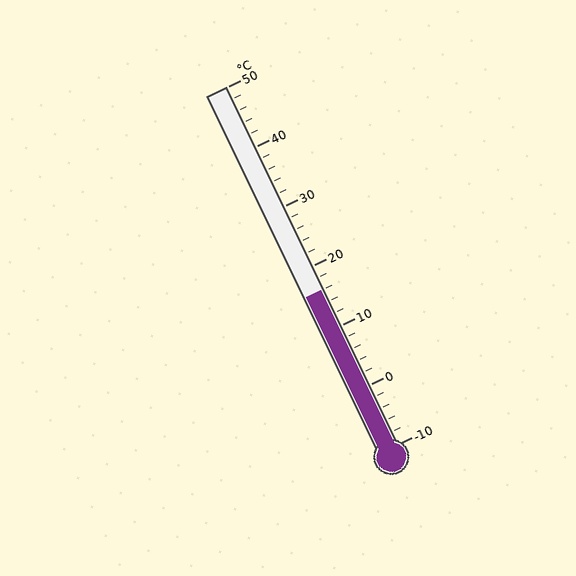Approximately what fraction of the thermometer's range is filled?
The thermometer is filled to approximately 45% of its range.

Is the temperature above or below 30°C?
The temperature is below 30°C.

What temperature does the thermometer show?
The thermometer shows approximately 16°C.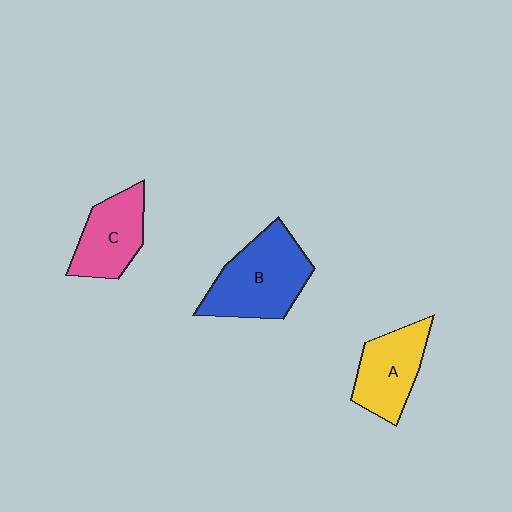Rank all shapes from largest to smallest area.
From largest to smallest: B (blue), A (yellow), C (pink).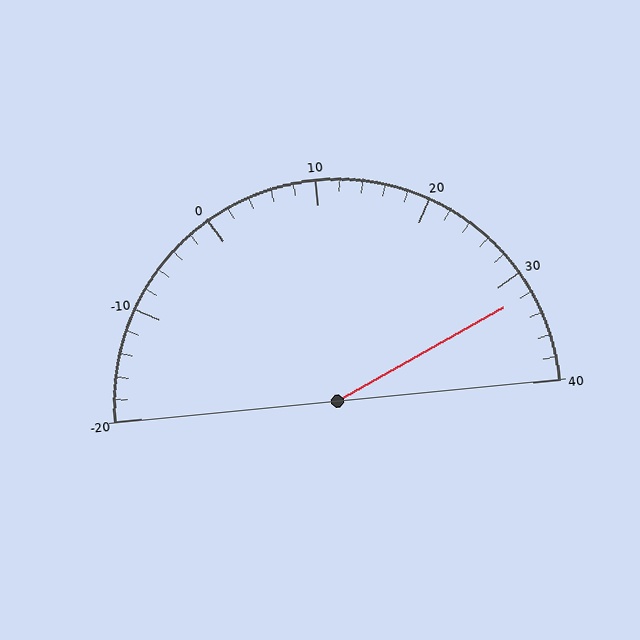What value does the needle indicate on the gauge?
The needle indicates approximately 32.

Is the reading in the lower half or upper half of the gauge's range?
The reading is in the upper half of the range (-20 to 40).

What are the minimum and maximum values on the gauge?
The gauge ranges from -20 to 40.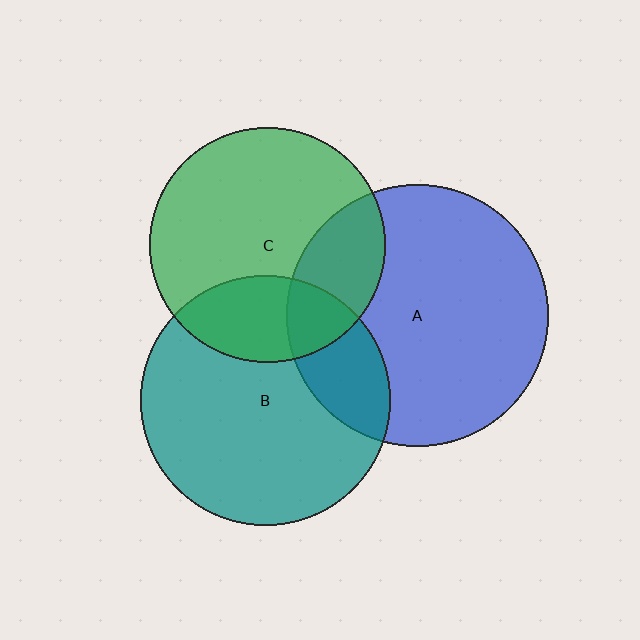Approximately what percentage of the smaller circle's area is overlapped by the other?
Approximately 20%.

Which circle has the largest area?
Circle A (blue).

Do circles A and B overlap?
Yes.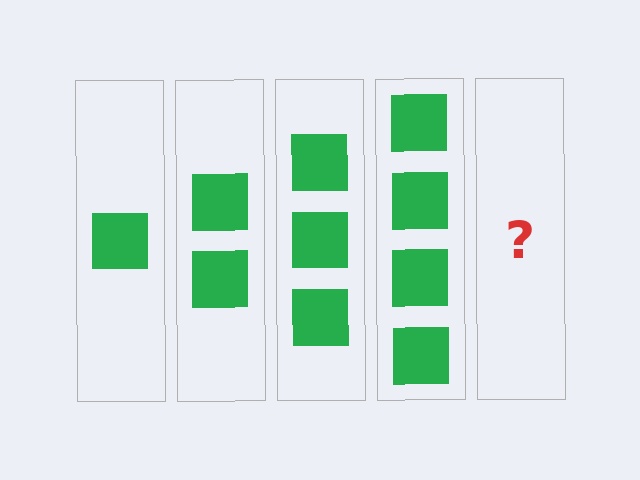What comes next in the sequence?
The next element should be 5 squares.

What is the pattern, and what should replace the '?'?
The pattern is that each step adds one more square. The '?' should be 5 squares.